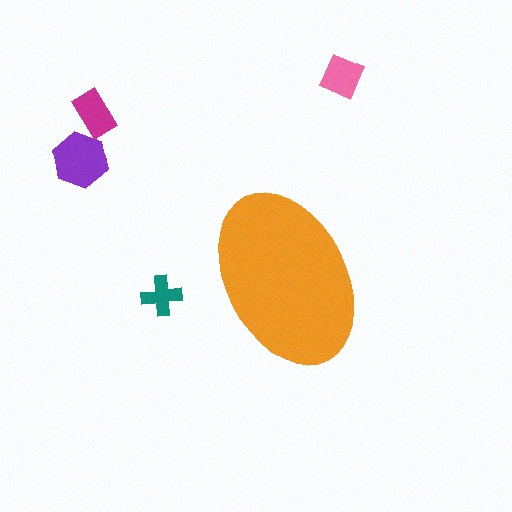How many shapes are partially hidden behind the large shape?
0 shapes are partially hidden.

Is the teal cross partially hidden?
No, the teal cross is fully visible.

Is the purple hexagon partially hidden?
No, the purple hexagon is fully visible.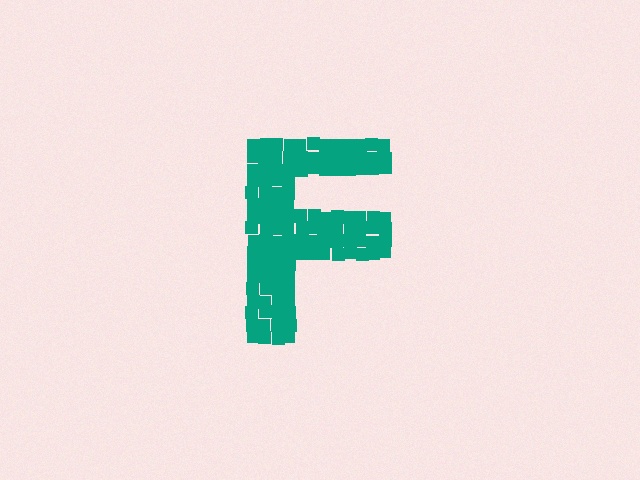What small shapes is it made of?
It is made of small squares.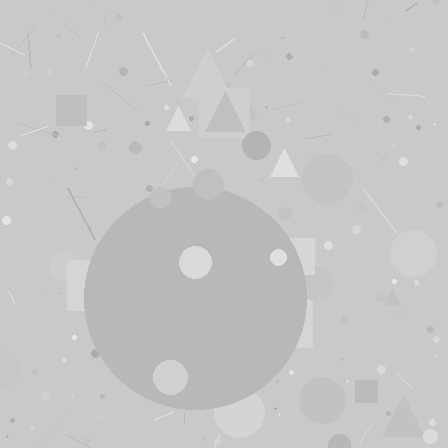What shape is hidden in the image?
A circle is hidden in the image.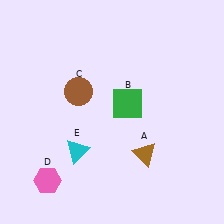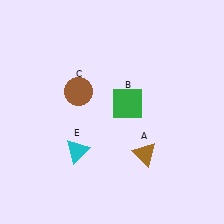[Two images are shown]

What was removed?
The pink hexagon (D) was removed in Image 2.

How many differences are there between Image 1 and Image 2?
There is 1 difference between the two images.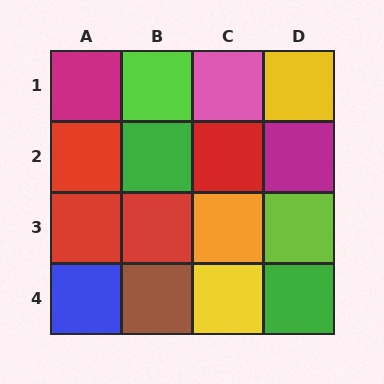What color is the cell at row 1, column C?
Pink.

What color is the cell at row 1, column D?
Yellow.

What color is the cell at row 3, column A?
Red.